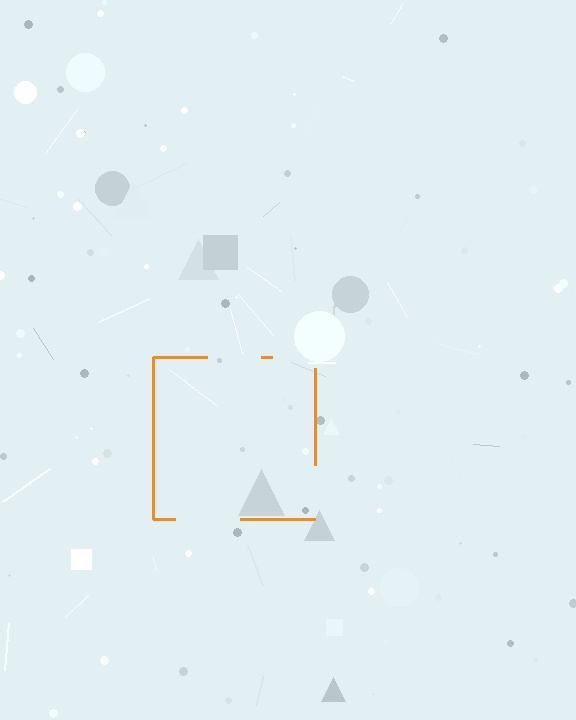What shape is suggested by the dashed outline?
The dashed outline suggests a square.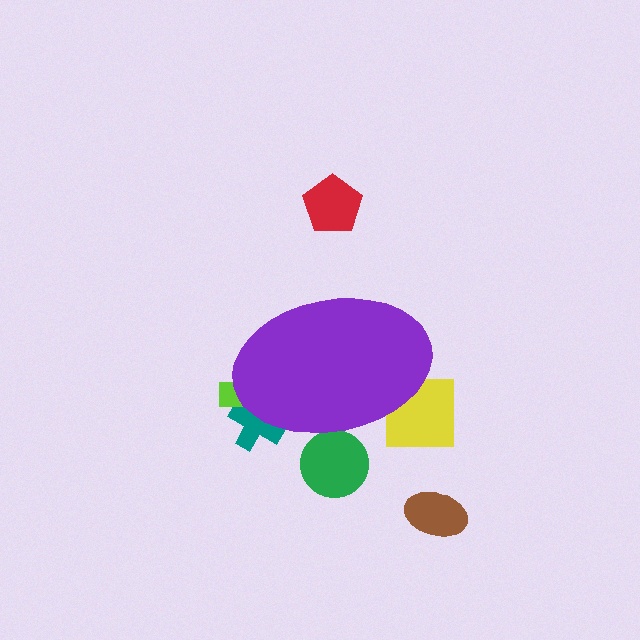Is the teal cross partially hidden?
Yes, the teal cross is partially hidden behind the purple ellipse.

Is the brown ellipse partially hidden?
No, the brown ellipse is fully visible.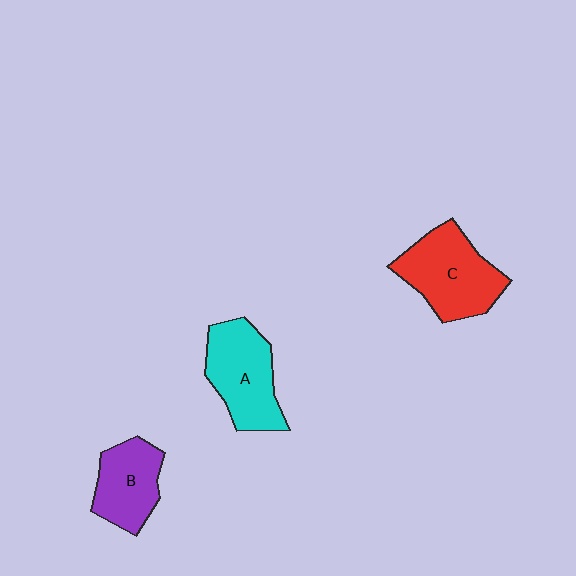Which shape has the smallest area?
Shape B (purple).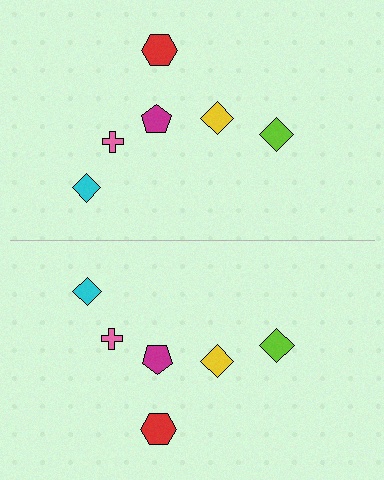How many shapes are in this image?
There are 12 shapes in this image.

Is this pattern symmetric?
Yes, this pattern has bilateral (reflection) symmetry.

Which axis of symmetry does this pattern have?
The pattern has a horizontal axis of symmetry running through the center of the image.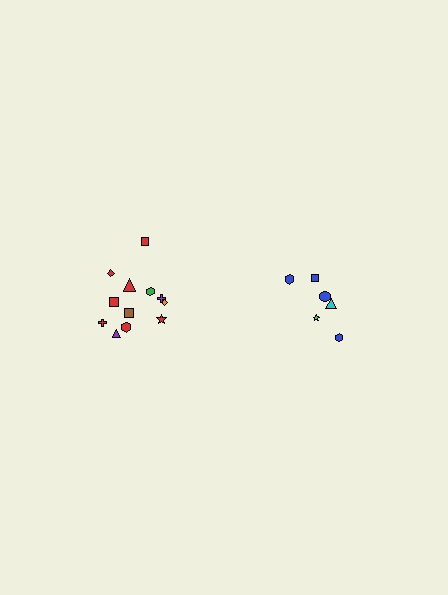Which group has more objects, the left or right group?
The left group.